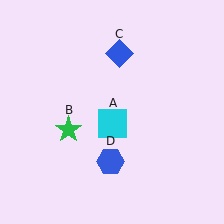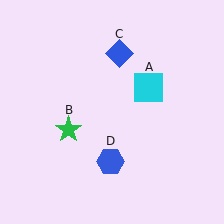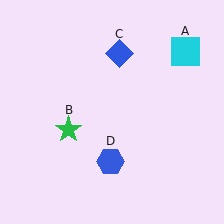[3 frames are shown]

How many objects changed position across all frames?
1 object changed position: cyan square (object A).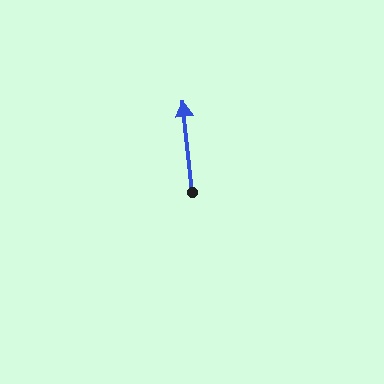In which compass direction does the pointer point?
North.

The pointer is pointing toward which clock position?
Roughly 12 o'clock.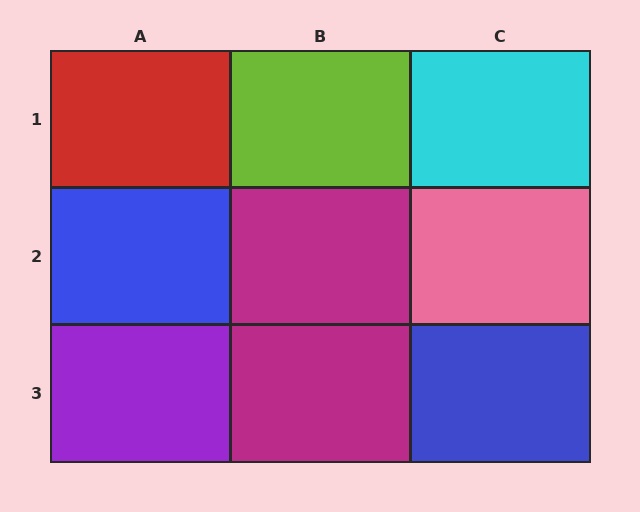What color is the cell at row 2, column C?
Pink.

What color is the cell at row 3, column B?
Magenta.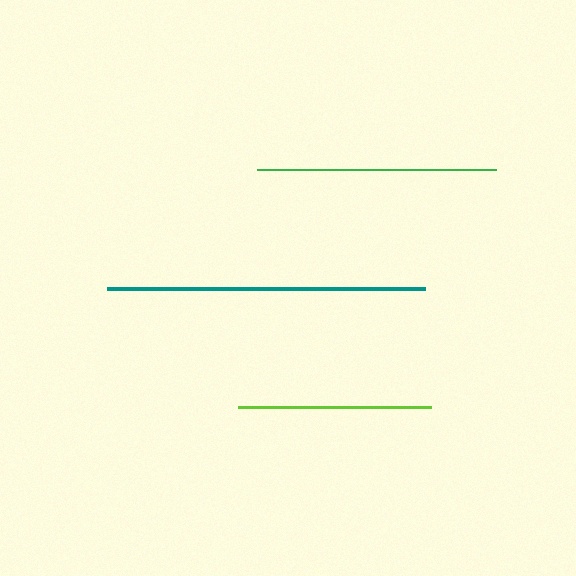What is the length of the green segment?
The green segment is approximately 239 pixels long.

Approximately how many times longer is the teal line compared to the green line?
The teal line is approximately 1.3 times the length of the green line.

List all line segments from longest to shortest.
From longest to shortest: teal, green, lime.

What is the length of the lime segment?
The lime segment is approximately 193 pixels long.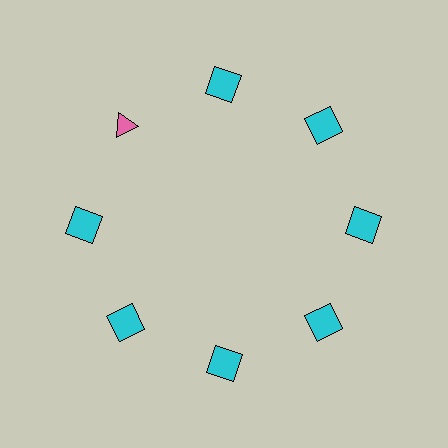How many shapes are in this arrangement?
There are 8 shapes arranged in a ring pattern.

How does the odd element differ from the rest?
It differs in both color (pink instead of cyan) and shape (triangle instead of square).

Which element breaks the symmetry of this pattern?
The pink triangle at roughly the 10 o'clock position breaks the symmetry. All other shapes are cyan squares.